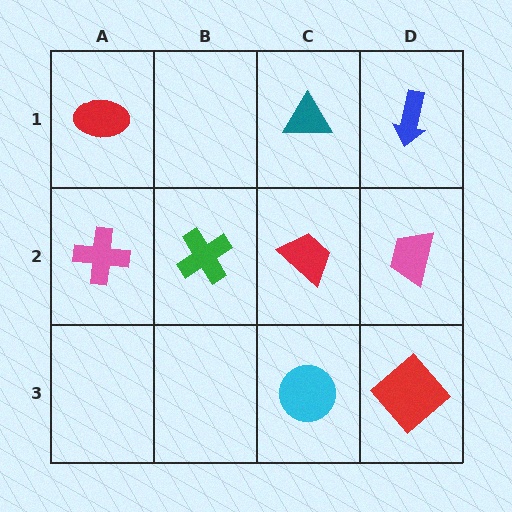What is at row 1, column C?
A teal triangle.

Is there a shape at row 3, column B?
No, that cell is empty.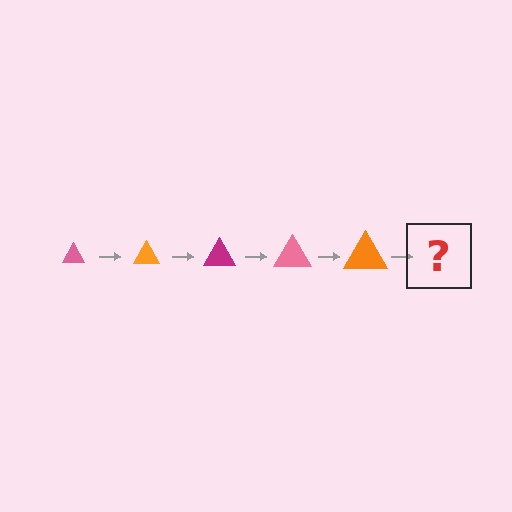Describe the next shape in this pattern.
It should be a magenta triangle, larger than the previous one.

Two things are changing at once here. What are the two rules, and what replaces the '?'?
The two rules are that the triangle grows larger each step and the color cycles through pink, orange, and magenta. The '?' should be a magenta triangle, larger than the previous one.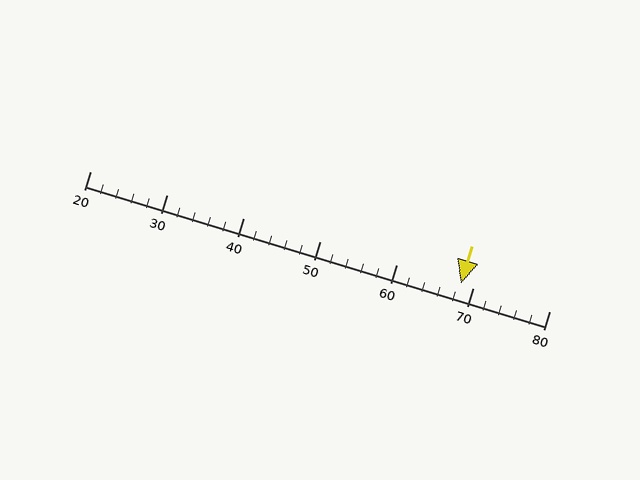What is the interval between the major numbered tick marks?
The major tick marks are spaced 10 units apart.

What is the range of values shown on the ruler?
The ruler shows values from 20 to 80.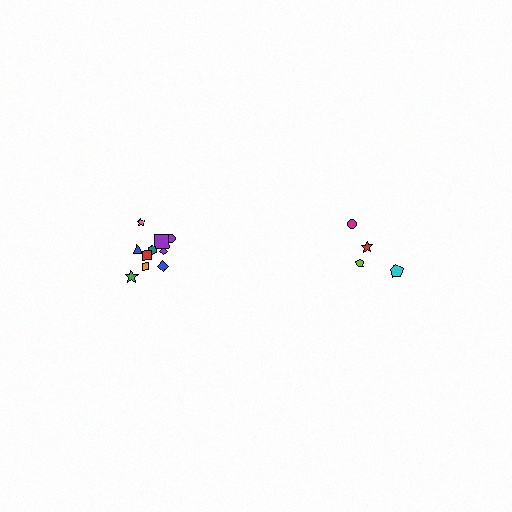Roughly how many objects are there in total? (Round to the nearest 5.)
Roughly 15 objects in total.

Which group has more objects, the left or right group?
The left group.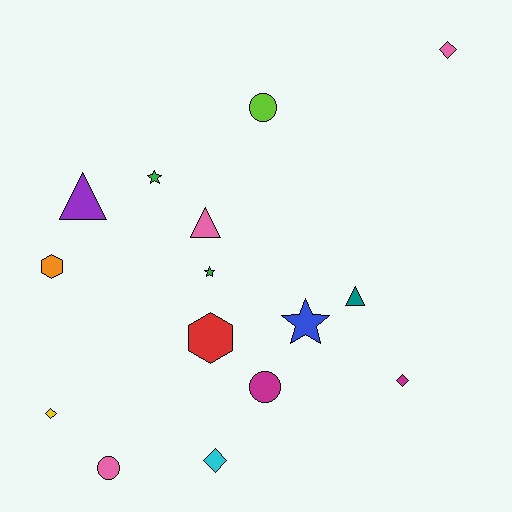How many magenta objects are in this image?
There are 2 magenta objects.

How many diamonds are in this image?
There are 4 diamonds.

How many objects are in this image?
There are 15 objects.